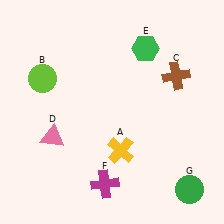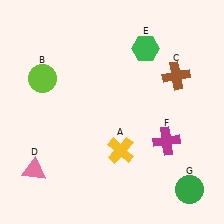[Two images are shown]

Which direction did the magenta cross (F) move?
The magenta cross (F) moved right.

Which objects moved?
The objects that moved are: the pink triangle (D), the magenta cross (F).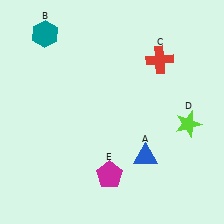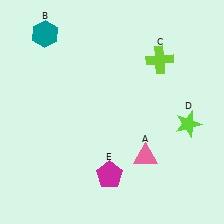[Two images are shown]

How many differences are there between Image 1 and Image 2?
There are 2 differences between the two images.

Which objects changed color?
A changed from blue to pink. C changed from red to lime.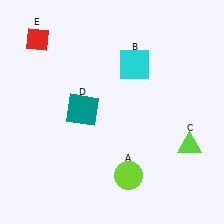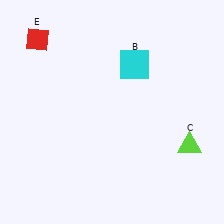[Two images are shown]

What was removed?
The teal square (D), the lime circle (A) were removed in Image 2.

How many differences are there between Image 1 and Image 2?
There are 2 differences between the two images.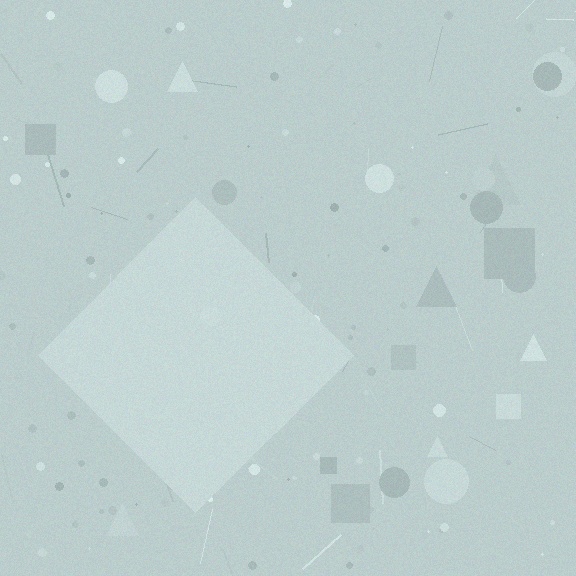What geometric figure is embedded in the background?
A diamond is embedded in the background.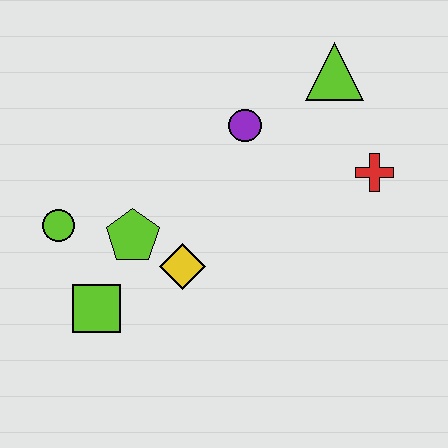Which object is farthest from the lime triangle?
The lime square is farthest from the lime triangle.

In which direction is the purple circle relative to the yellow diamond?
The purple circle is above the yellow diamond.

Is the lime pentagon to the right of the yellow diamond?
No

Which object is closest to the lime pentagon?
The yellow diamond is closest to the lime pentagon.